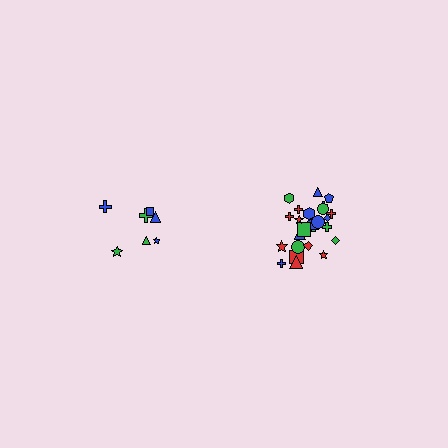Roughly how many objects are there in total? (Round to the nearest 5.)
Roughly 30 objects in total.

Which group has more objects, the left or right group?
The right group.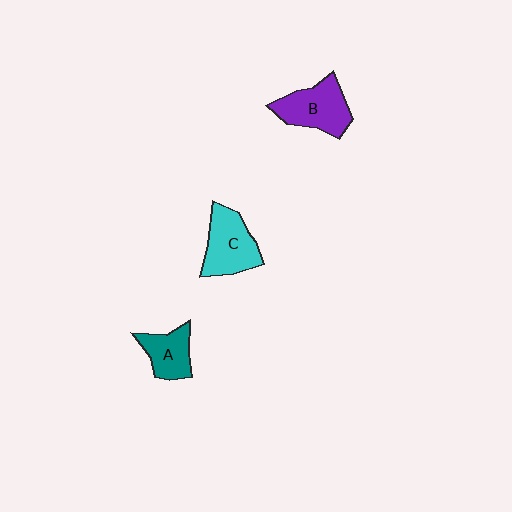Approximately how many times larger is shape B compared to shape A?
Approximately 1.4 times.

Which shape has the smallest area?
Shape A (teal).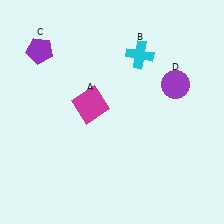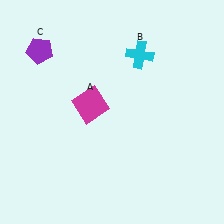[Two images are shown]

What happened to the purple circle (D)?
The purple circle (D) was removed in Image 2. It was in the top-right area of Image 1.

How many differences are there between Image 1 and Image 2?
There is 1 difference between the two images.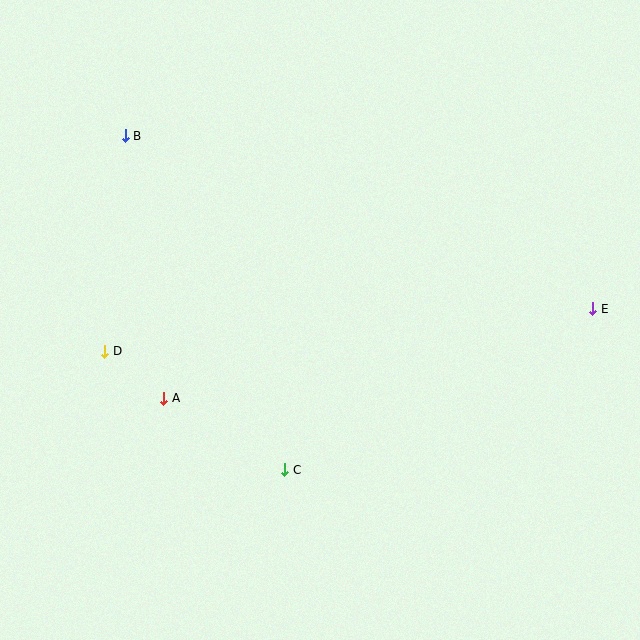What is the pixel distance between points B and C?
The distance between B and C is 370 pixels.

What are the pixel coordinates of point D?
Point D is at (105, 351).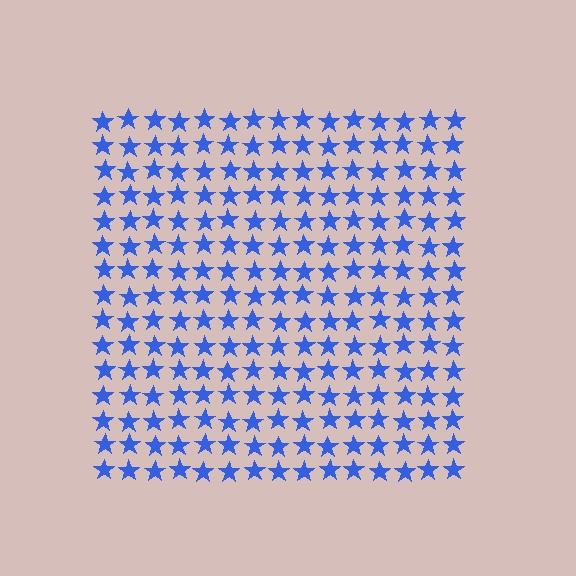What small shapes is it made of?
It is made of small stars.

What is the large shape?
The large shape is a square.